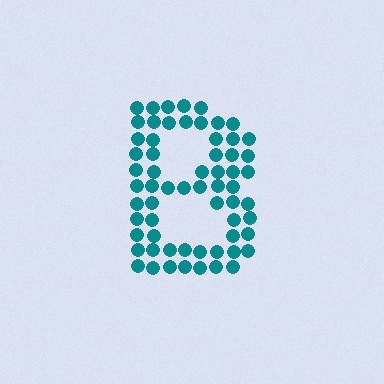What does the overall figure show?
The overall figure shows the letter B.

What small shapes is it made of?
It is made of small circles.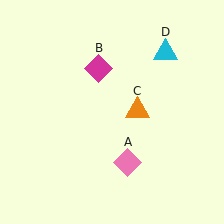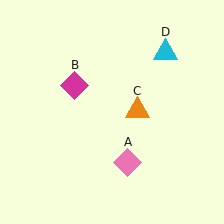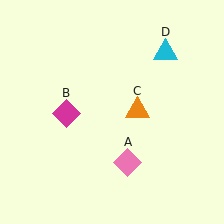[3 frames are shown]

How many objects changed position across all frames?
1 object changed position: magenta diamond (object B).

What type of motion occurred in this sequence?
The magenta diamond (object B) rotated counterclockwise around the center of the scene.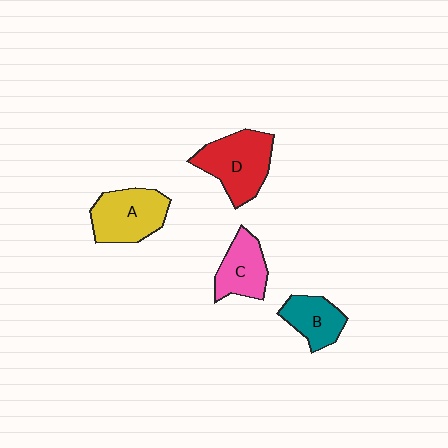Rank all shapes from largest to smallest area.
From largest to smallest: D (red), A (yellow), C (pink), B (teal).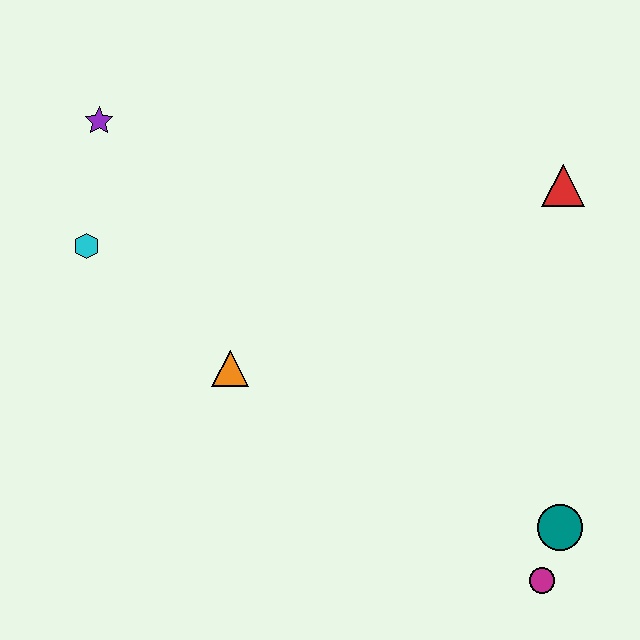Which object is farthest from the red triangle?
The cyan hexagon is farthest from the red triangle.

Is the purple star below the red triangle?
No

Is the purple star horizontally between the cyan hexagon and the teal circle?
Yes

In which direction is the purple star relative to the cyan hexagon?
The purple star is above the cyan hexagon.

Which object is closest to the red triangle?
The teal circle is closest to the red triangle.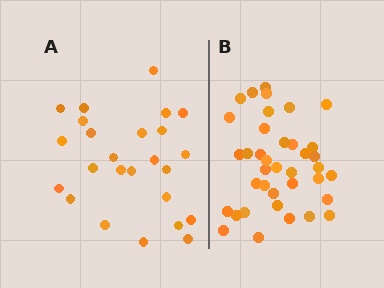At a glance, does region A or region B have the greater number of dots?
Region B (the right region) has more dots.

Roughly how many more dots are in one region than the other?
Region B has approximately 15 more dots than region A.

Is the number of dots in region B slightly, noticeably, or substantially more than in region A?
Region B has substantially more. The ratio is roughly 1.5 to 1.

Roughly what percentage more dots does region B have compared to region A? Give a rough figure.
About 50% more.